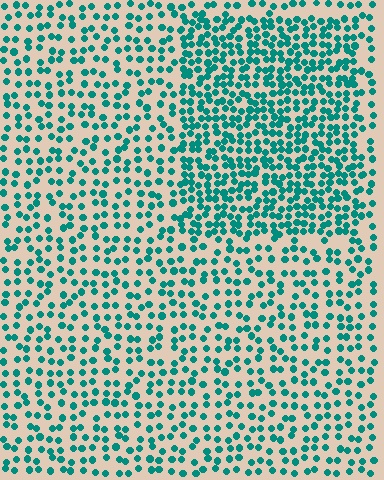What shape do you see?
I see a rectangle.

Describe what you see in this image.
The image contains small teal elements arranged at two different densities. A rectangle-shaped region is visible where the elements are more densely packed than the surrounding area.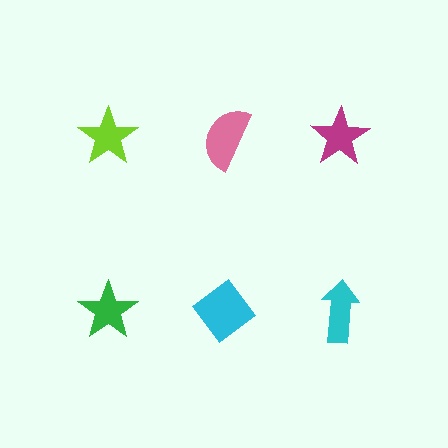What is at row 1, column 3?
A magenta star.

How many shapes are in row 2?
3 shapes.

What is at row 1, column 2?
A pink semicircle.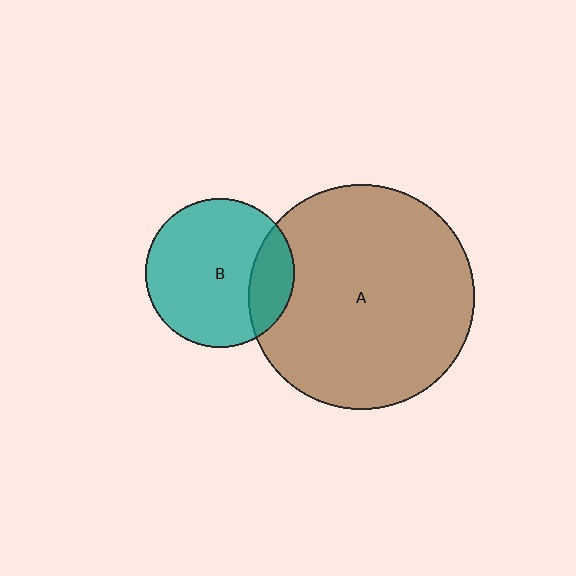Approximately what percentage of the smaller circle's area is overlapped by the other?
Approximately 20%.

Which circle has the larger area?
Circle A (brown).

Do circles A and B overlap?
Yes.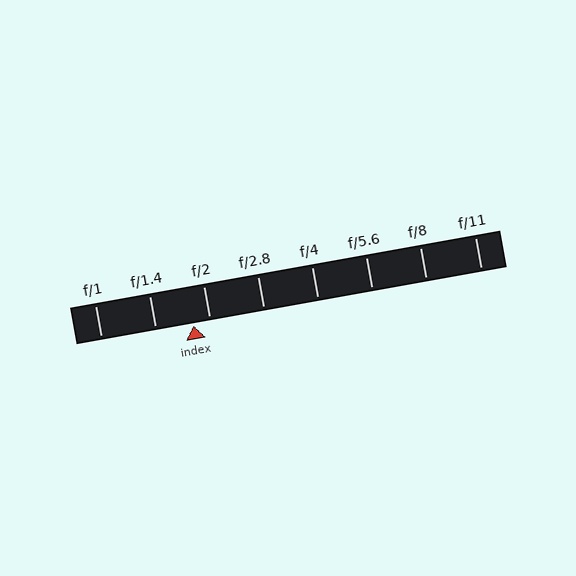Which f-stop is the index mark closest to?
The index mark is closest to f/2.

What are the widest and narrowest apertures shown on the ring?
The widest aperture shown is f/1 and the narrowest is f/11.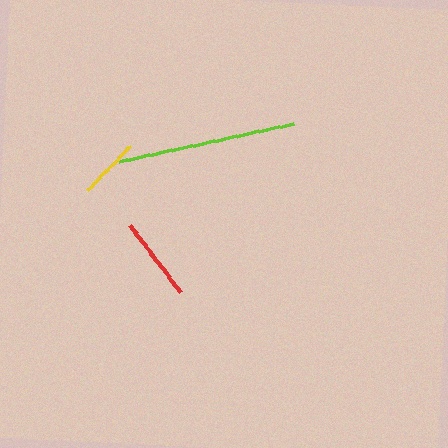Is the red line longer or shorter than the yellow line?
The red line is longer than the yellow line.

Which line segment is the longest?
The lime line is the longest at approximately 179 pixels.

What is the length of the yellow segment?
The yellow segment is approximately 61 pixels long.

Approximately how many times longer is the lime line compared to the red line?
The lime line is approximately 2.1 times the length of the red line.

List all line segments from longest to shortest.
From longest to shortest: lime, red, yellow.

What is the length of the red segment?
The red segment is approximately 85 pixels long.